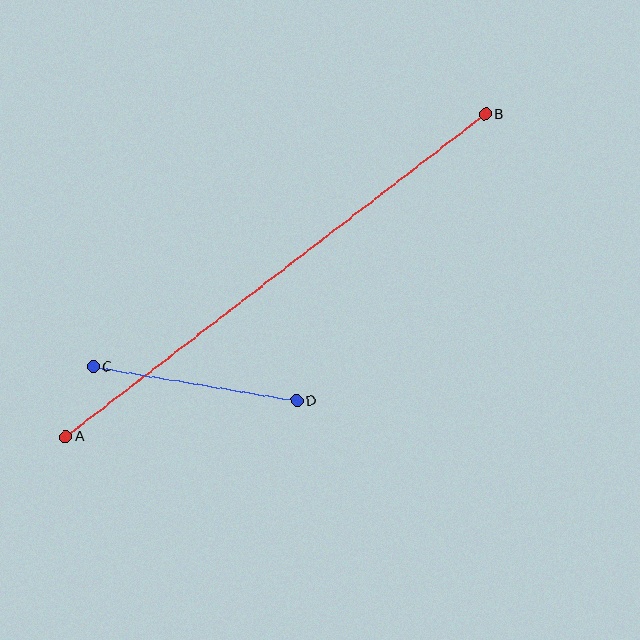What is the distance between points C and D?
The distance is approximately 206 pixels.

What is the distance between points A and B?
The distance is approximately 529 pixels.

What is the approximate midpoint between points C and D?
The midpoint is at approximately (195, 384) pixels.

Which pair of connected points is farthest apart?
Points A and B are farthest apart.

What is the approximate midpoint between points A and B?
The midpoint is at approximately (276, 275) pixels.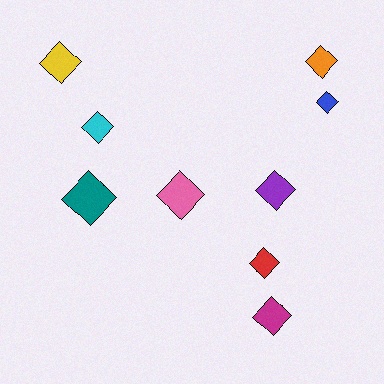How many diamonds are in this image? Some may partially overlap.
There are 9 diamonds.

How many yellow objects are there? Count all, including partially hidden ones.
There is 1 yellow object.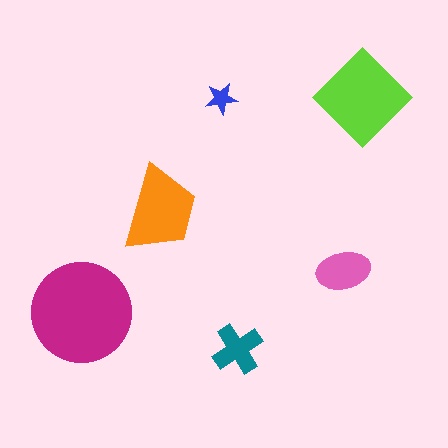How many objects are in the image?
There are 6 objects in the image.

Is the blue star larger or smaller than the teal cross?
Smaller.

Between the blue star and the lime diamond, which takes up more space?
The lime diamond.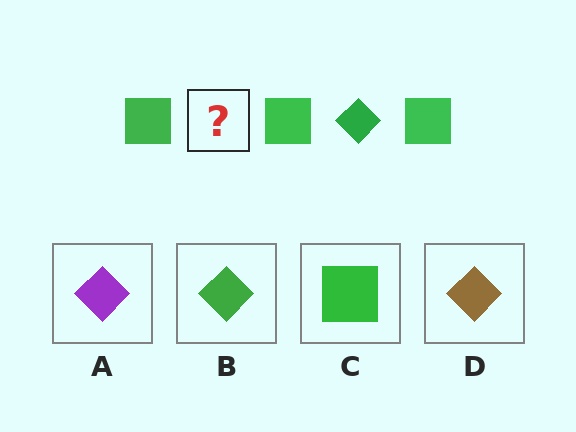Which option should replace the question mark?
Option B.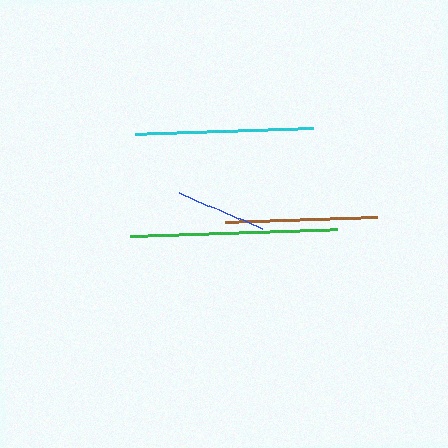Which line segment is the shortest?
The blue line is the shortest at approximately 91 pixels.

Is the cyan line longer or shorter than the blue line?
The cyan line is longer than the blue line.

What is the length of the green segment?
The green segment is approximately 207 pixels long.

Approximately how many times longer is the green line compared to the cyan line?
The green line is approximately 1.2 times the length of the cyan line.